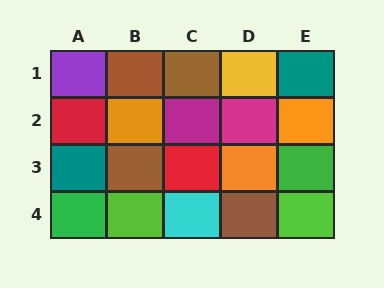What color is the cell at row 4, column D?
Brown.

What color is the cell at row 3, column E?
Green.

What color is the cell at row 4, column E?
Lime.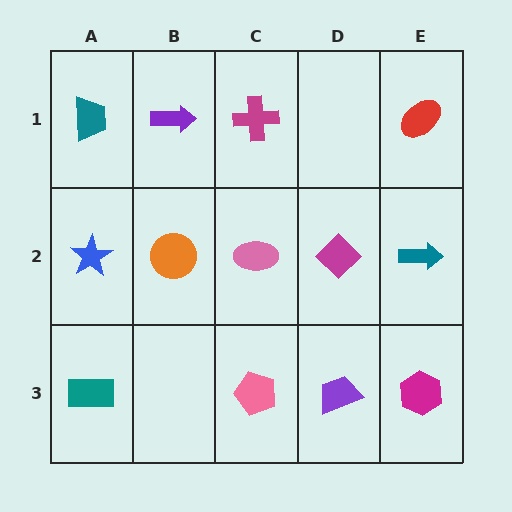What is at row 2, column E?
A teal arrow.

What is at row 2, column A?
A blue star.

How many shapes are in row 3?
4 shapes.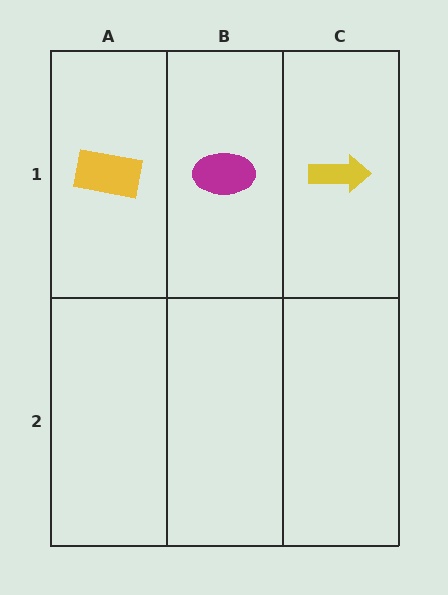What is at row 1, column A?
A yellow rectangle.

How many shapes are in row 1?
3 shapes.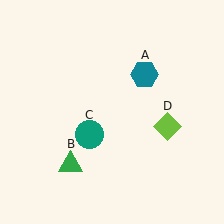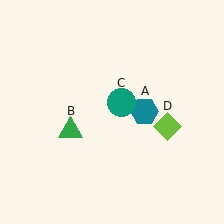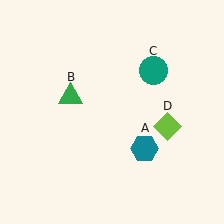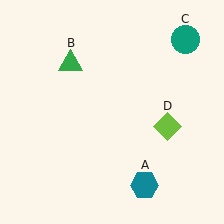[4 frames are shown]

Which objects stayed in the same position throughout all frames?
Lime diamond (object D) remained stationary.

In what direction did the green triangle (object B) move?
The green triangle (object B) moved up.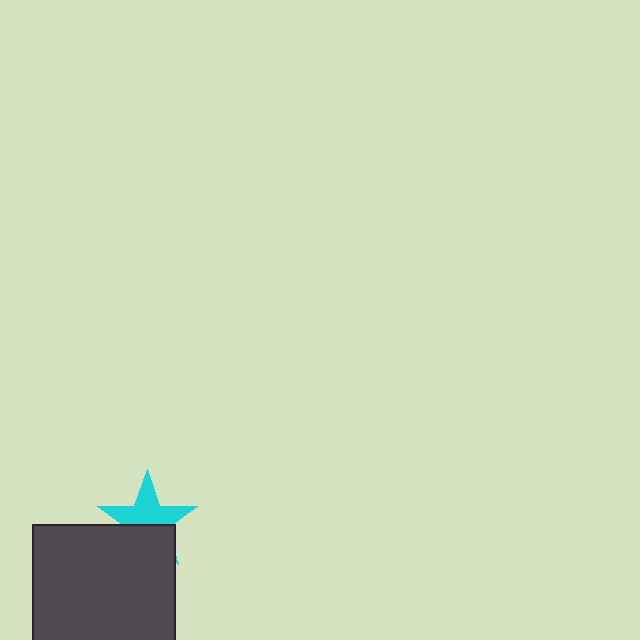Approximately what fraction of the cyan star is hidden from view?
Roughly 43% of the cyan star is hidden behind the dark gray square.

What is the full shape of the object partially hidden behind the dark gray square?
The partially hidden object is a cyan star.